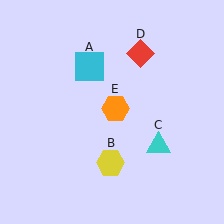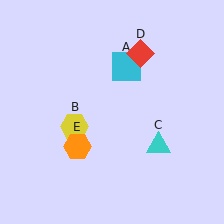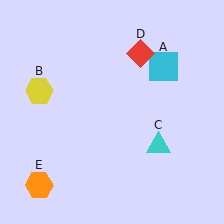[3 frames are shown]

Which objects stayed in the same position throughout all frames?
Cyan triangle (object C) and red diamond (object D) remained stationary.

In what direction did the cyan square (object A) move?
The cyan square (object A) moved right.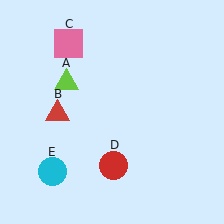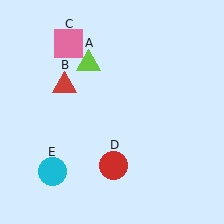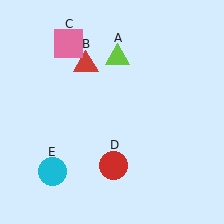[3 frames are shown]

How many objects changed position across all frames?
2 objects changed position: lime triangle (object A), red triangle (object B).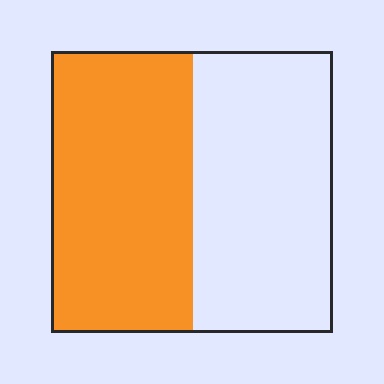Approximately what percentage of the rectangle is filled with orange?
Approximately 50%.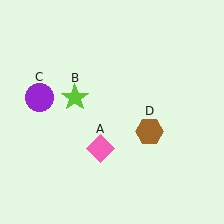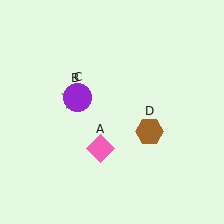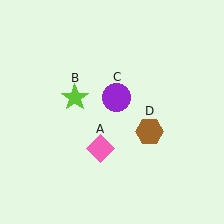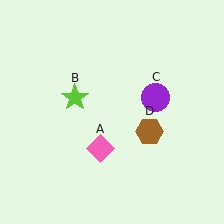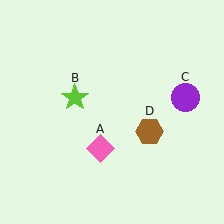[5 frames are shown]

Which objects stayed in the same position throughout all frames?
Pink diamond (object A) and lime star (object B) and brown hexagon (object D) remained stationary.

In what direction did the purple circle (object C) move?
The purple circle (object C) moved right.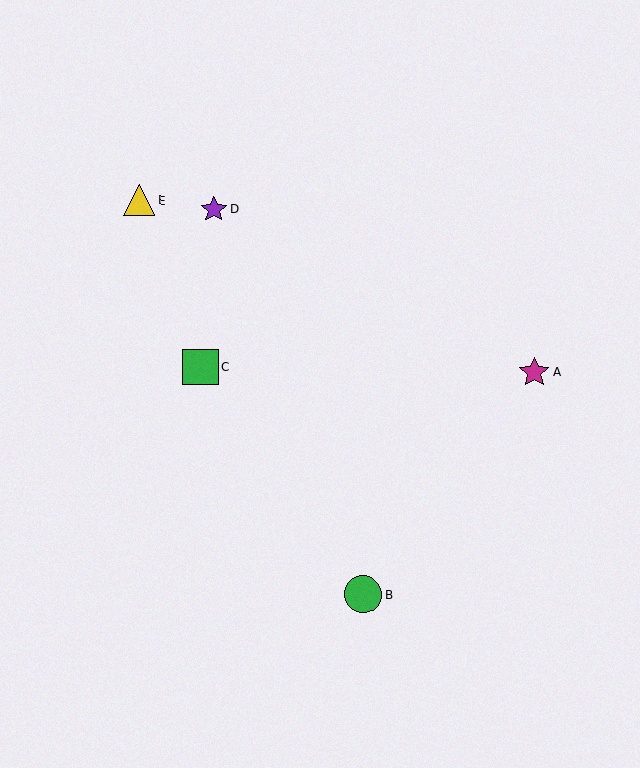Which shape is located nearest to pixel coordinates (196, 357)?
The green square (labeled C) at (201, 367) is nearest to that location.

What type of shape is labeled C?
Shape C is a green square.